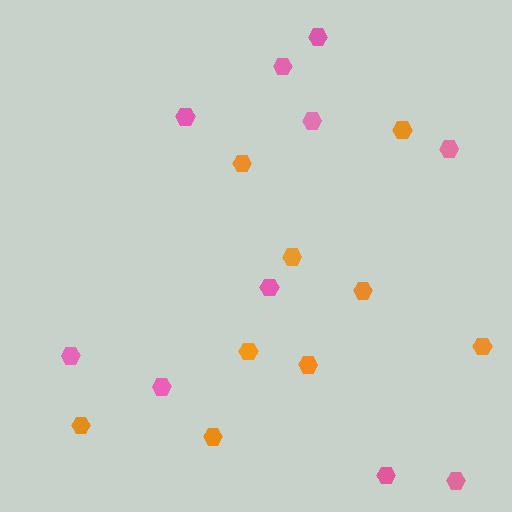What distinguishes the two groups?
There are 2 groups: one group of pink hexagons (10) and one group of orange hexagons (9).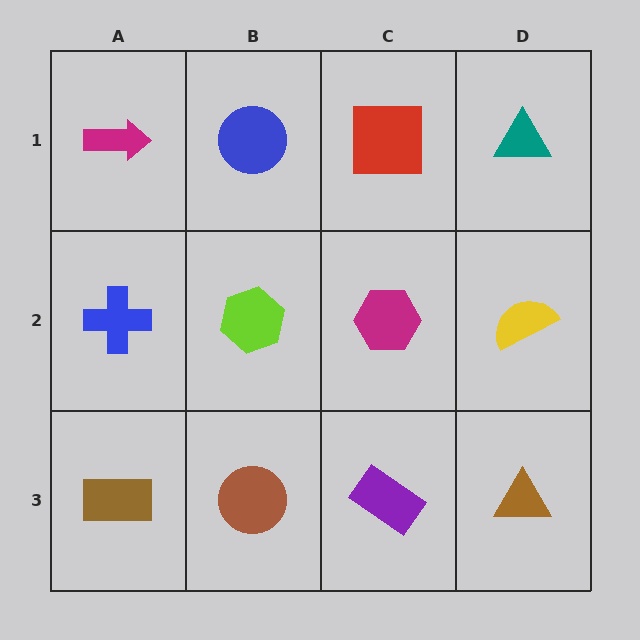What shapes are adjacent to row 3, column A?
A blue cross (row 2, column A), a brown circle (row 3, column B).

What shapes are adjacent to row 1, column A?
A blue cross (row 2, column A), a blue circle (row 1, column B).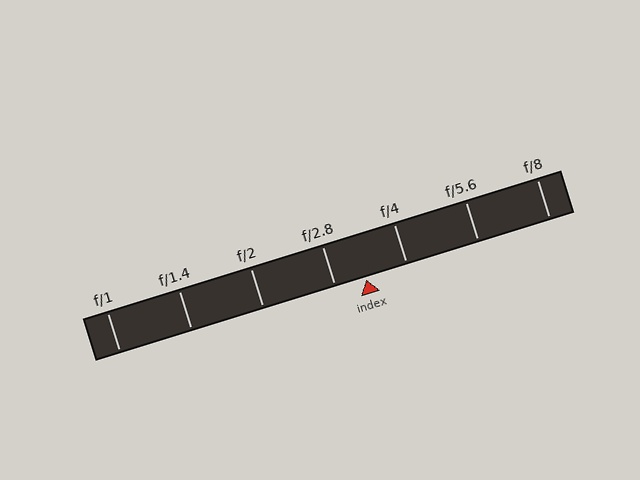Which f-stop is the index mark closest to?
The index mark is closest to f/2.8.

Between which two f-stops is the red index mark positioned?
The index mark is between f/2.8 and f/4.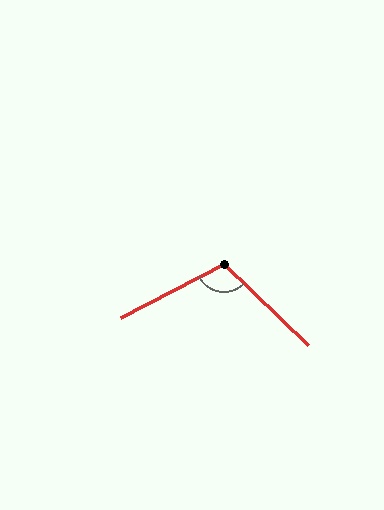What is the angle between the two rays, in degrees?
Approximately 108 degrees.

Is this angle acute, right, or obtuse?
It is obtuse.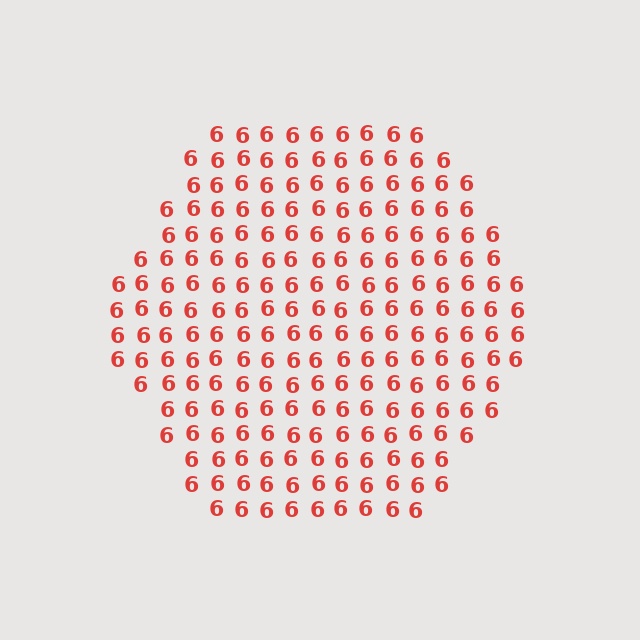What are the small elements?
The small elements are digit 6's.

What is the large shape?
The large shape is a hexagon.